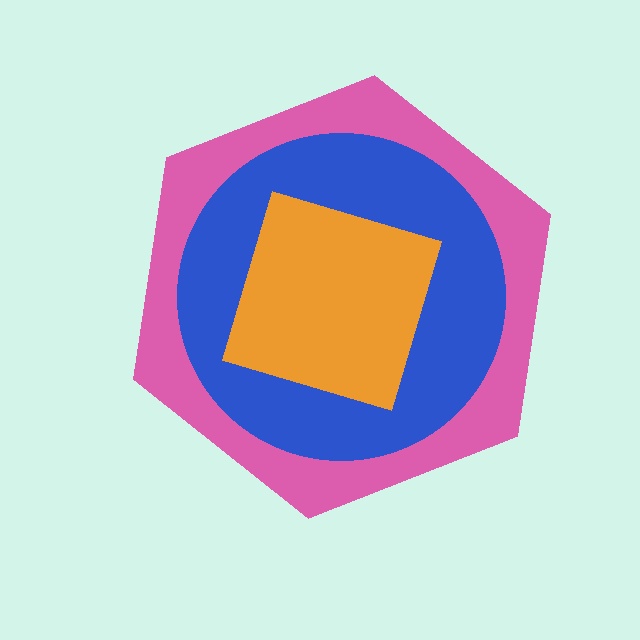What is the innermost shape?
The orange square.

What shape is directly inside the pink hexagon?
The blue circle.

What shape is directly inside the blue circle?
The orange square.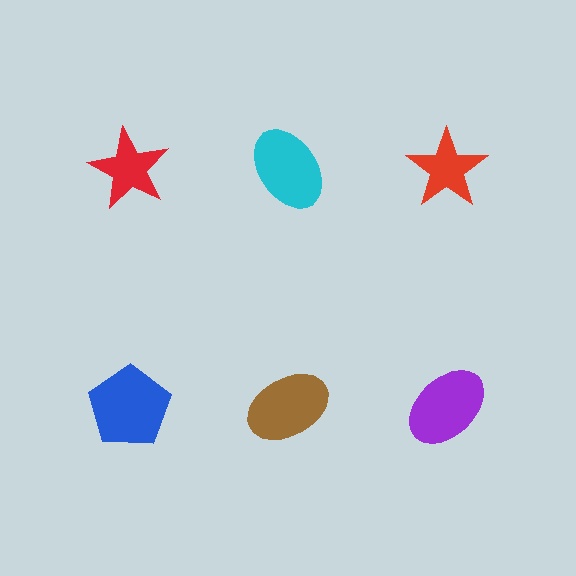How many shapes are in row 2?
3 shapes.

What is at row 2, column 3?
A purple ellipse.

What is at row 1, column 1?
A red star.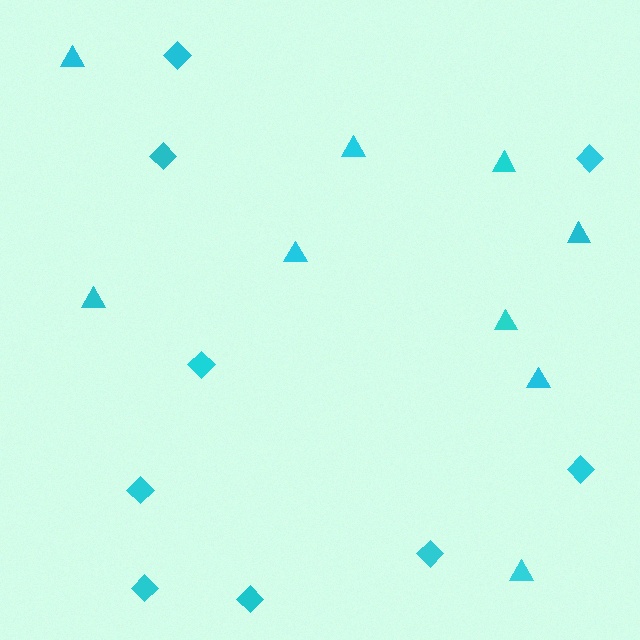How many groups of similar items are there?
There are 2 groups: one group of triangles (9) and one group of diamonds (9).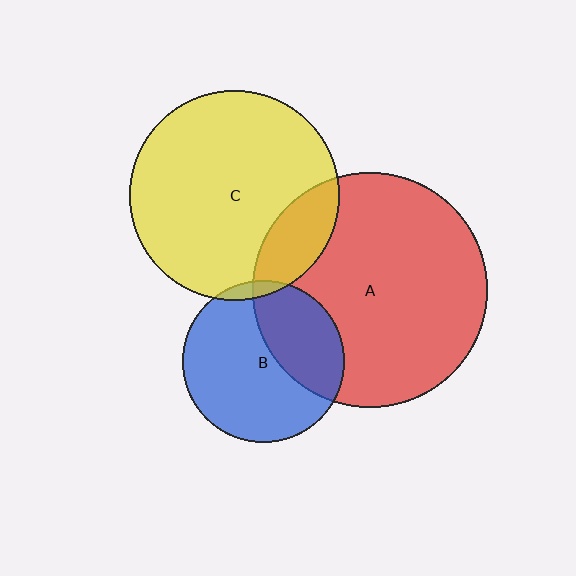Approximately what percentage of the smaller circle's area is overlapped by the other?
Approximately 35%.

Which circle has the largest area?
Circle A (red).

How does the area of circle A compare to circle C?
Approximately 1.3 times.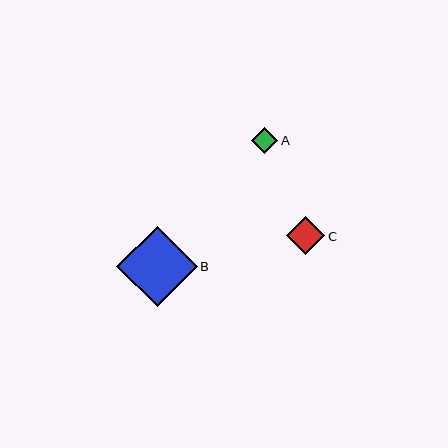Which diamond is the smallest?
Diamond A is the smallest with a size of approximately 27 pixels.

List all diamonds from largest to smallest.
From largest to smallest: B, C, A.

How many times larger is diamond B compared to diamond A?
Diamond B is approximately 3.0 times the size of diamond A.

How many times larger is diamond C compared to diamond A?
Diamond C is approximately 1.4 times the size of diamond A.